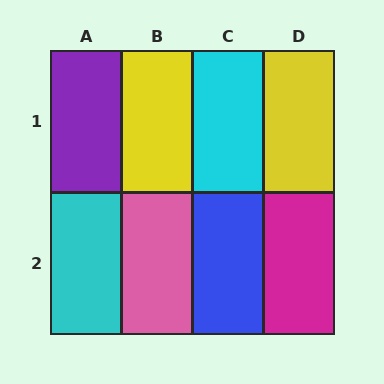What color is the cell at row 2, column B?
Pink.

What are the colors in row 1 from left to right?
Purple, yellow, cyan, yellow.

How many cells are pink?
1 cell is pink.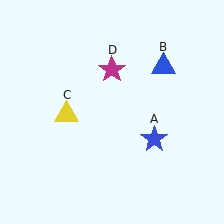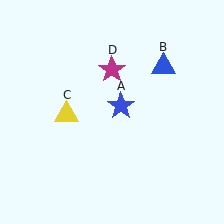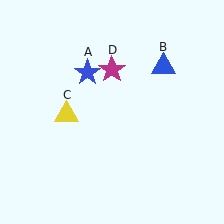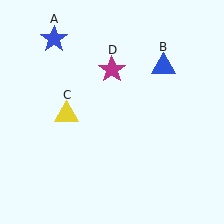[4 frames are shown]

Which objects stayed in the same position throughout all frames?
Blue triangle (object B) and yellow triangle (object C) and magenta star (object D) remained stationary.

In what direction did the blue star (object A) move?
The blue star (object A) moved up and to the left.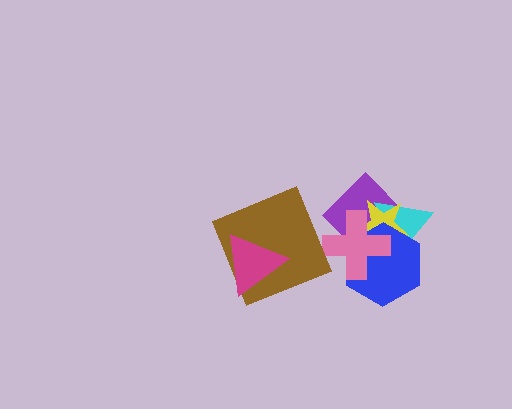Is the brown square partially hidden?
Yes, it is partially covered by another shape.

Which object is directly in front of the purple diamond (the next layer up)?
The cyan triangle is directly in front of the purple diamond.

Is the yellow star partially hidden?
Yes, it is partially covered by another shape.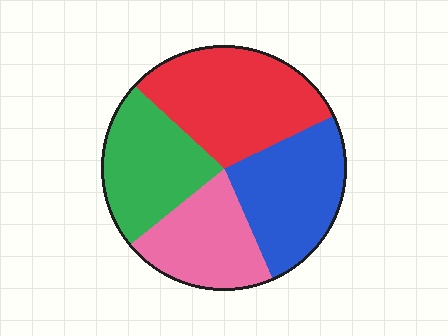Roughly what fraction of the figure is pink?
Pink covers about 20% of the figure.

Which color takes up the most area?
Red, at roughly 30%.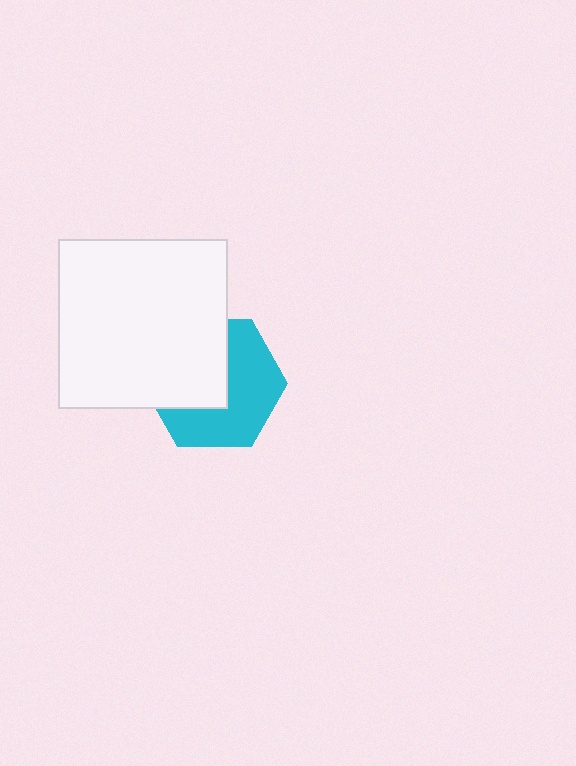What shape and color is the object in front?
The object in front is a white square.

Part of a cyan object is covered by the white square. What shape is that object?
It is a hexagon.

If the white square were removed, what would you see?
You would see the complete cyan hexagon.